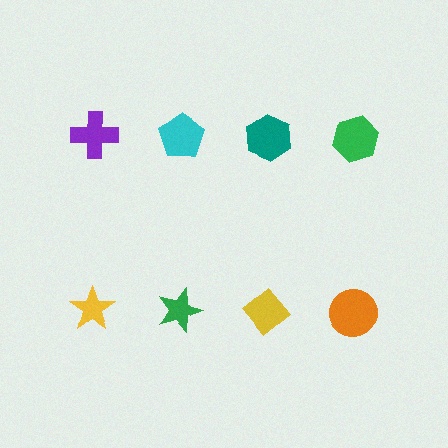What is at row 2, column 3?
A yellow diamond.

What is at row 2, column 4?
An orange circle.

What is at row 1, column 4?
A green hexagon.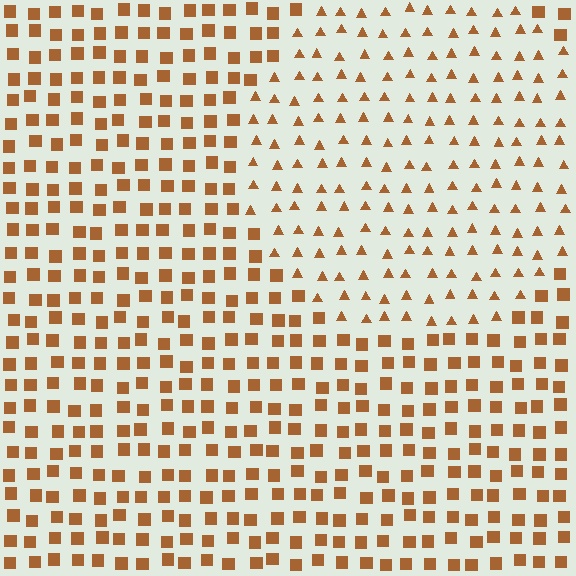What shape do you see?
I see a circle.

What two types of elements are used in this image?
The image uses triangles inside the circle region and squares outside it.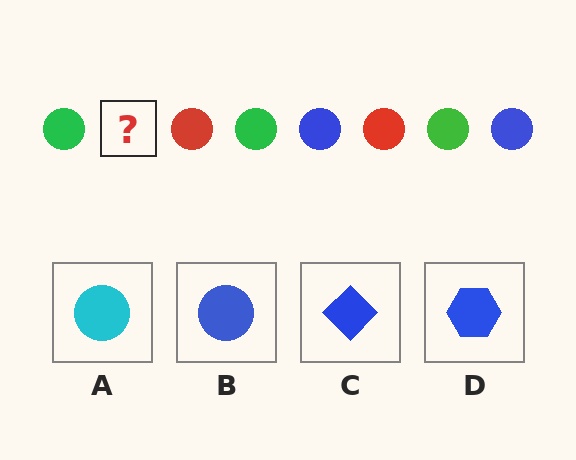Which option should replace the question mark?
Option B.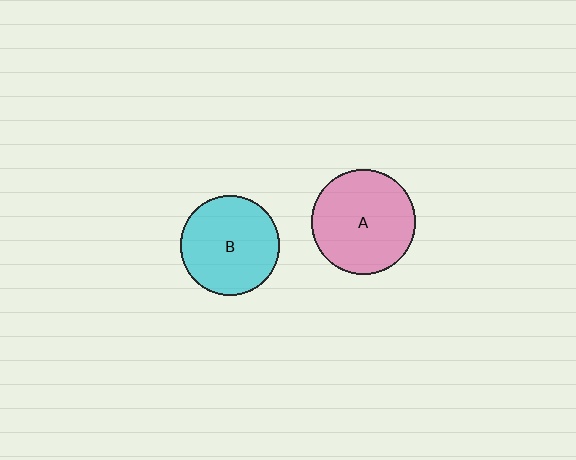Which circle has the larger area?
Circle A (pink).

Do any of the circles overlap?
No, none of the circles overlap.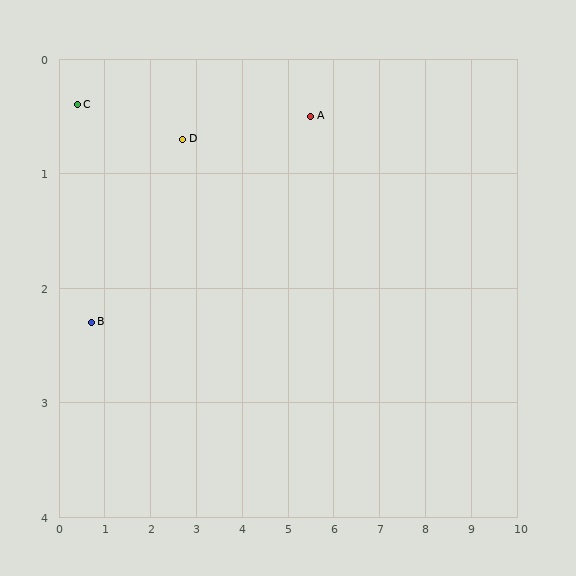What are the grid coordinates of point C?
Point C is at approximately (0.4, 0.4).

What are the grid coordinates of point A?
Point A is at approximately (5.5, 0.5).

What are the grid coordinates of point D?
Point D is at approximately (2.7, 0.7).